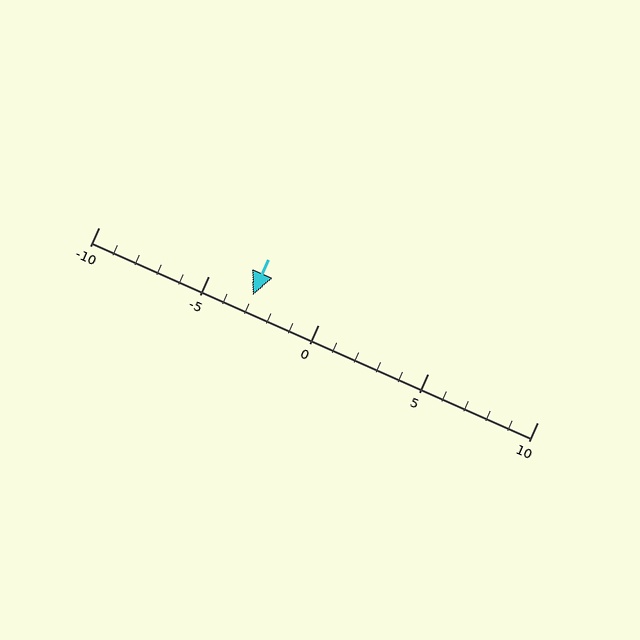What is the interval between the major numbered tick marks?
The major tick marks are spaced 5 units apart.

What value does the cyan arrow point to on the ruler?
The cyan arrow points to approximately -3.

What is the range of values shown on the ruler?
The ruler shows values from -10 to 10.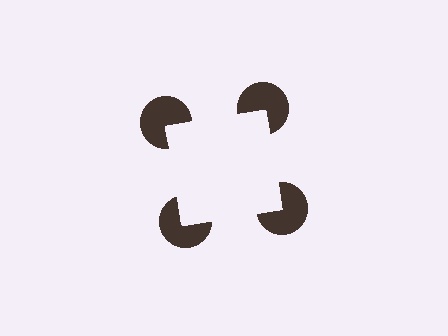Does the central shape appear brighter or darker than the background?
It typically appears slightly brighter than the background, even though no actual brightness change is drawn.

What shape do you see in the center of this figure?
An illusory square — its edges are inferred from the aligned wedge cuts in the pac-man discs, not physically drawn.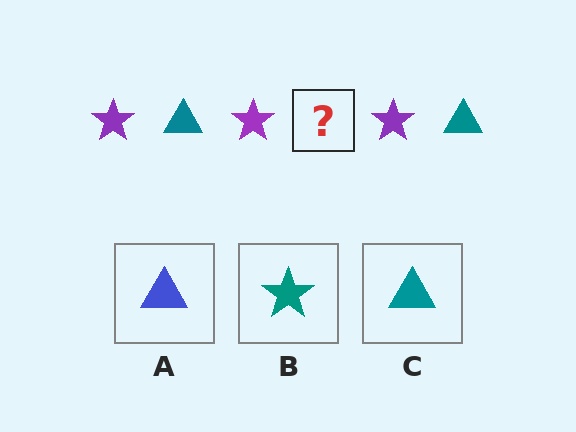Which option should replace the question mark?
Option C.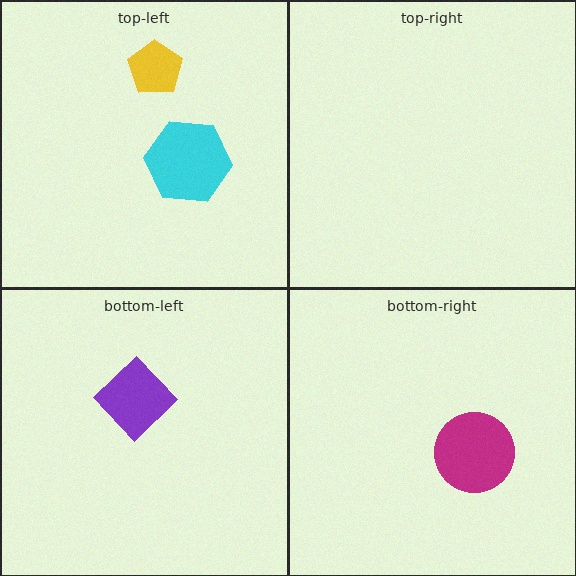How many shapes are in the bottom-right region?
1.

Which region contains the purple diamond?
The bottom-left region.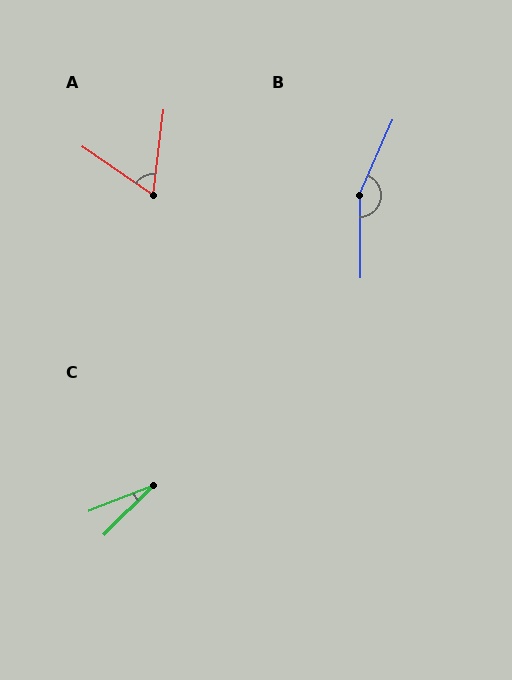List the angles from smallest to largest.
C (24°), A (62°), B (156°).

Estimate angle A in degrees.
Approximately 62 degrees.